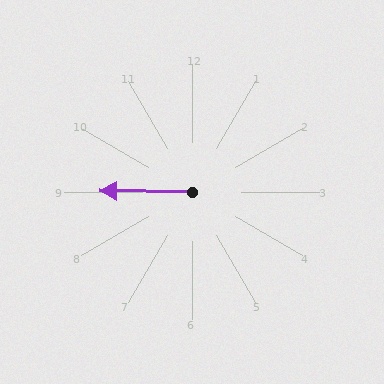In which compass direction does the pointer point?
West.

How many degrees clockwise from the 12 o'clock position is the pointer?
Approximately 271 degrees.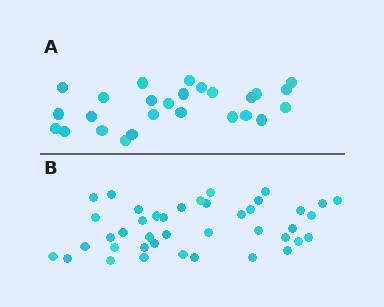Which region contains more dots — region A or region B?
Region B (the bottom region) has more dots.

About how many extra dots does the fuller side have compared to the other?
Region B has approximately 15 more dots than region A.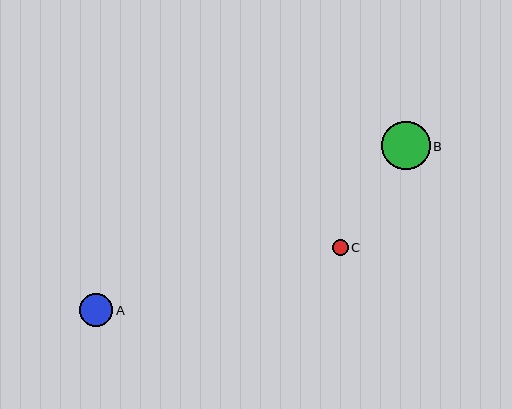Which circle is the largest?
Circle B is the largest with a size of approximately 48 pixels.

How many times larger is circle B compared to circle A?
Circle B is approximately 1.5 times the size of circle A.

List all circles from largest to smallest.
From largest to smallest: B, A, C.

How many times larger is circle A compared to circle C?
Circle A is approximately 2.1 times the size of circle C.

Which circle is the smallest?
Circle C is the smallest with a size of approximately 15 pixels.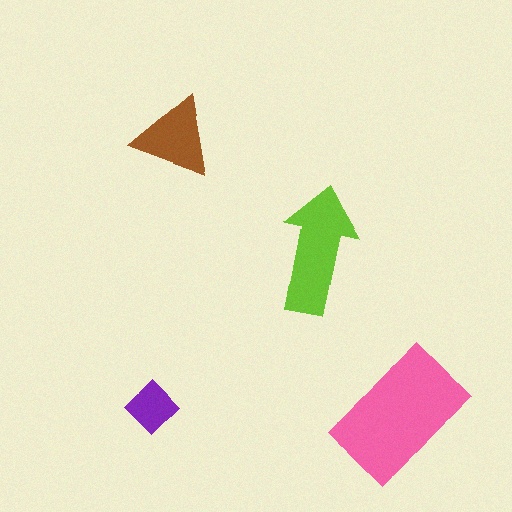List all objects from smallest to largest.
The purple diamond, the brown triangle, the lime arrow, the pink rectangle.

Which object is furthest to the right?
The pink rectangle is rightmost.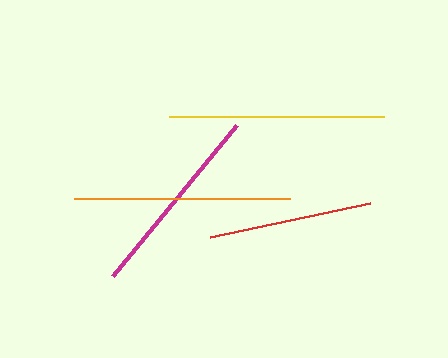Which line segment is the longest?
The orange line is the longest at approximately 216 pixels.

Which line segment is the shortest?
The red line is the shortest at approximately 164 pixels.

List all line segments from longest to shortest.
From longest to shortest: orange, yellow, magenta, red.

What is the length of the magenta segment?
The magenta segment is approximately 195 pixels long.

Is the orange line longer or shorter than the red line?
The orange line is longer than the red line.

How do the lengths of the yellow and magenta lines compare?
The yellow and magenta lines are approximately the same length.